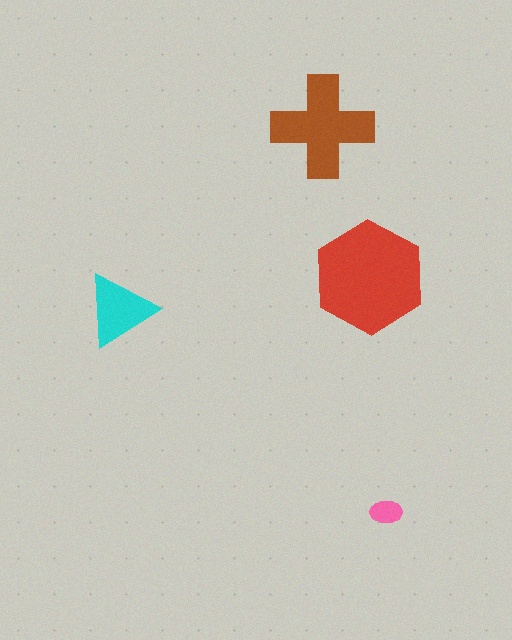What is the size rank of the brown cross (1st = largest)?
2nd.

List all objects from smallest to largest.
The pink ellipse, the cyan triangle, the brown cross, the red hexagon.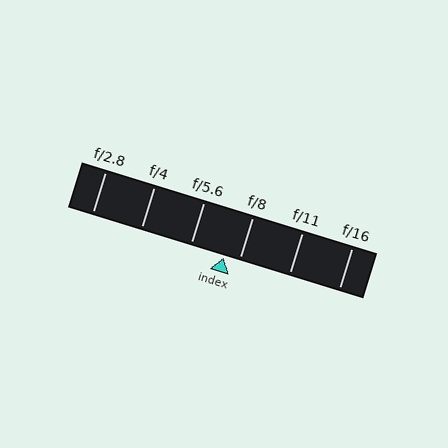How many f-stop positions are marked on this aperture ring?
There are 6 f-stop positions marked.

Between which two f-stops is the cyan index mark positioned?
The index mark is between f/5.6 and f/8.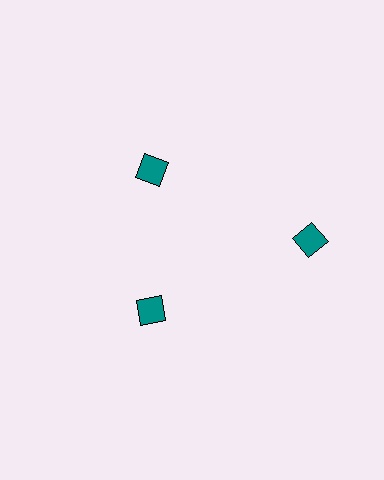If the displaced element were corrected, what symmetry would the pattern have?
It would have 3-fold rotational symmetry — the pattern would map onto itself every 120 degrees.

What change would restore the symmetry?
The symmetry would be restored by moving it inward, back onto the ring so that all 3 diamonds sit at equal angles and equal distance from the center.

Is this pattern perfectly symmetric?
No. The 3 teal diamonds are arranged in a ring, but one element near the 3 o'clock position is pushed outward from the center, breaking the 3-fold rotational symmetry.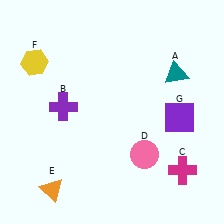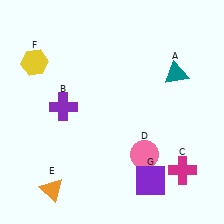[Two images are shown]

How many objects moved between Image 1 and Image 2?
1 object moved between the two images.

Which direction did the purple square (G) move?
The purple square (G) moved down.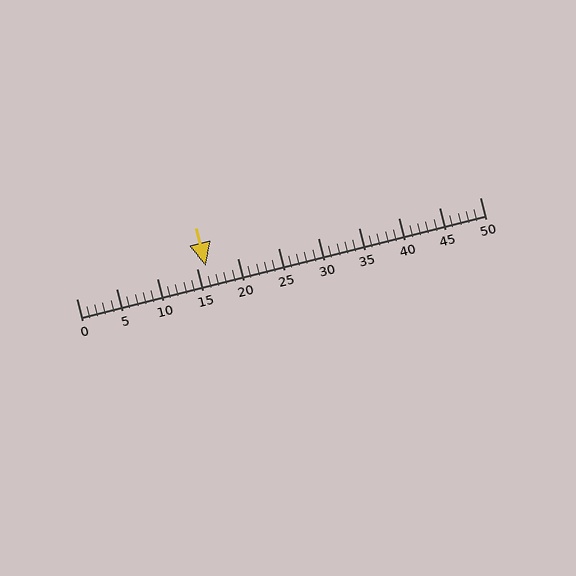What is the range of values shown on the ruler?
The ruler shows values from 0 to 50.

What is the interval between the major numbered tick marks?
The major tick marks are spaced 5 units apart.